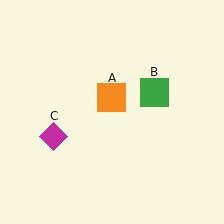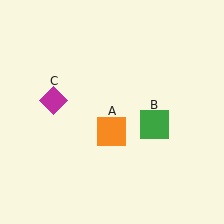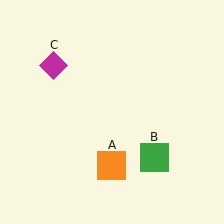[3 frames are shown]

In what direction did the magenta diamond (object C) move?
The magenta diamond (object C) moved up.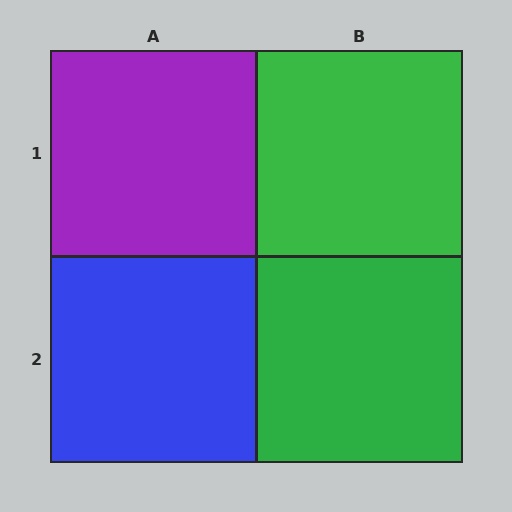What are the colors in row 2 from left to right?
Blue, green.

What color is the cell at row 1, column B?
Green.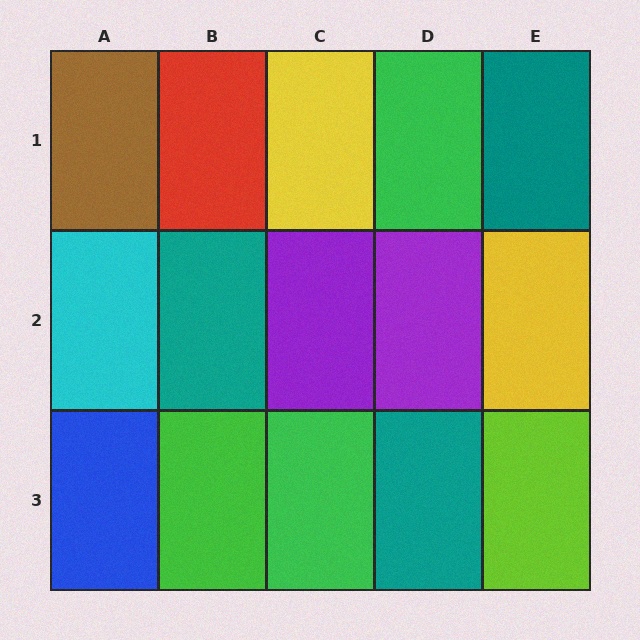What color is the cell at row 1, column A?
Brown.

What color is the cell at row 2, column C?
Purple.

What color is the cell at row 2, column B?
Teal.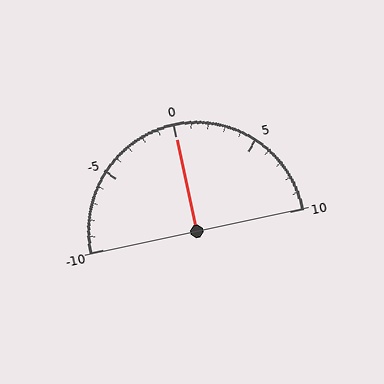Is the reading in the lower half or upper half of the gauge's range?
The reading is in the upper half of the range (-10 to 10).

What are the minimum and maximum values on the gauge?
The gauge ranges from -10 to 10.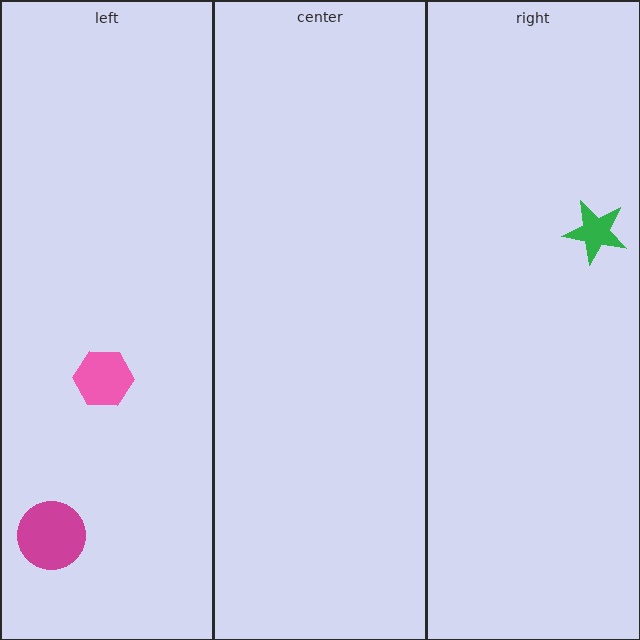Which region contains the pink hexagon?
The left region.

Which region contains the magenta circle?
The left region.